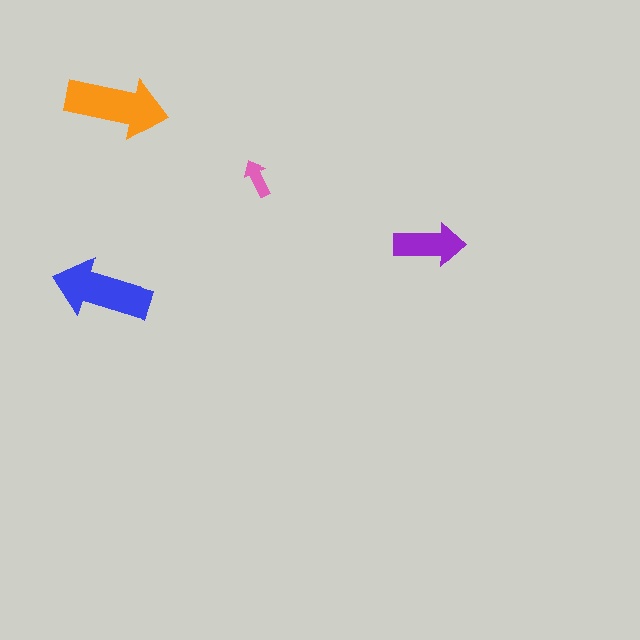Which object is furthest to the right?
The purple arrow is rightmost.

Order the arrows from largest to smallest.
the orange one, the blue one, the purple one, the pink one.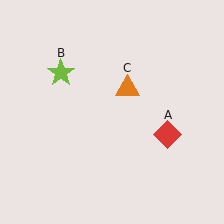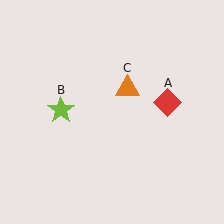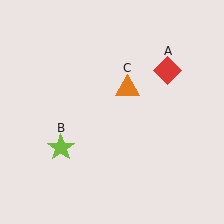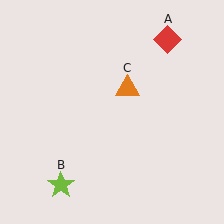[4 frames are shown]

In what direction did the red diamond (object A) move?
The red diamond (object A) moved up.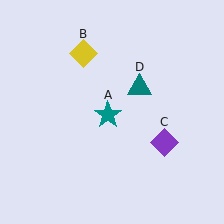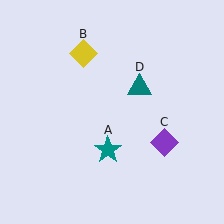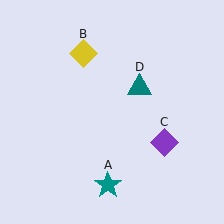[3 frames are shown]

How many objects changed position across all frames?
1 object changed position: teal star (object A).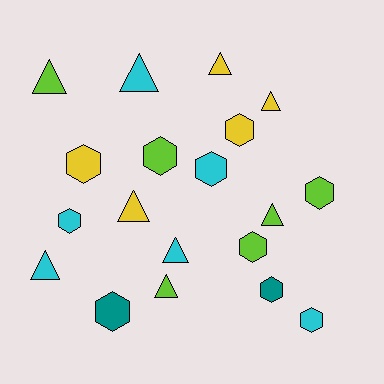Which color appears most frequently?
Lime, with 6 objects.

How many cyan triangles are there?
There are 3 cyan triangles.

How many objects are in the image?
There are 19 objects.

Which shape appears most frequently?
Hexagon, with 10 objects.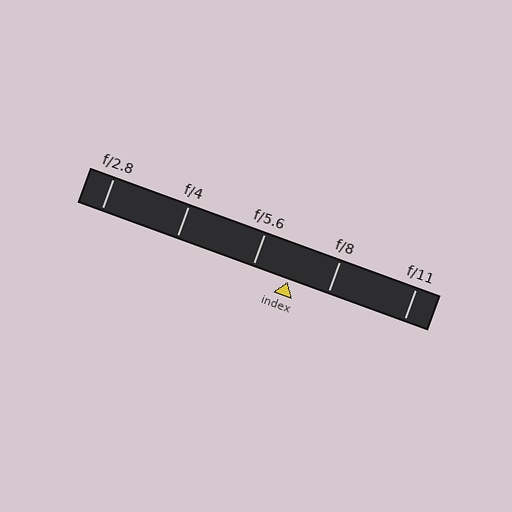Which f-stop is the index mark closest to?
The index mark is closest to f/5.6.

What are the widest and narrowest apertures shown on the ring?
The widest aperture shown is f/2.8 and the narrowest is f/11.